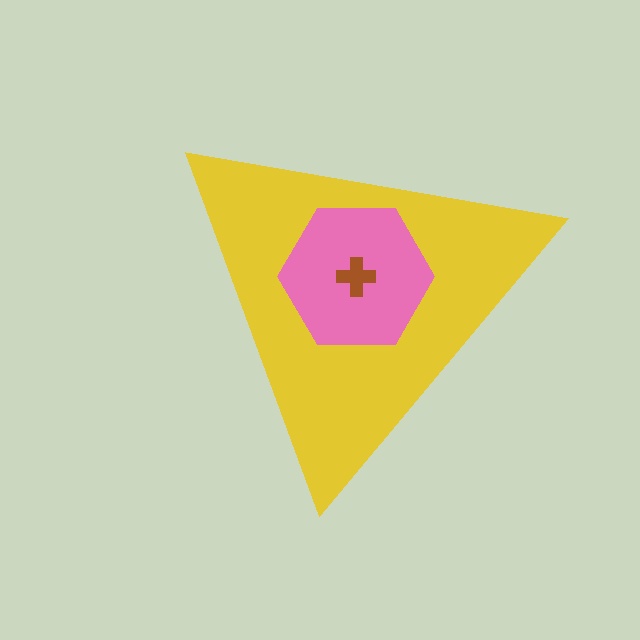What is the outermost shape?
The yellow triangle.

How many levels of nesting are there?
3.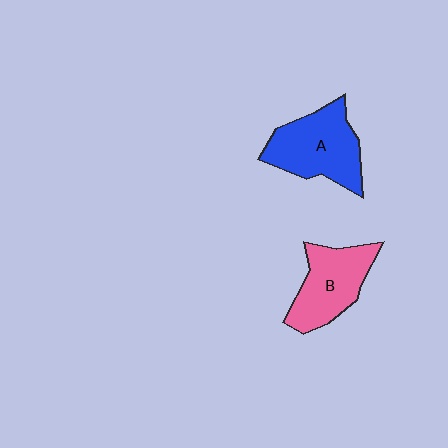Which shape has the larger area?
Shape A (blue).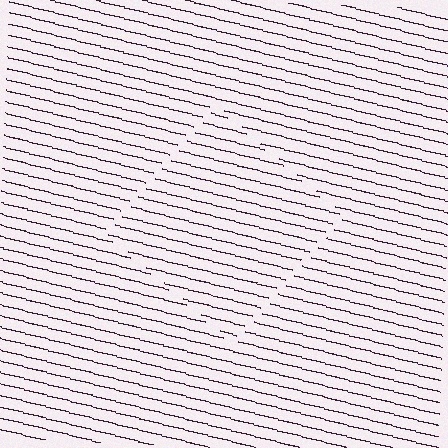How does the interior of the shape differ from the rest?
The interior of the shape contains the same grating, shifted by half a period — the contour is defined by the phase discontinuity where line-ends from the inner and outer gratings abut.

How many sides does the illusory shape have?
4 sides — the line-ends trace a square.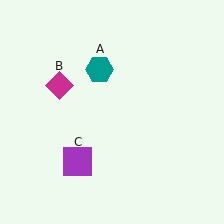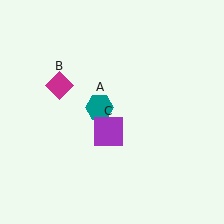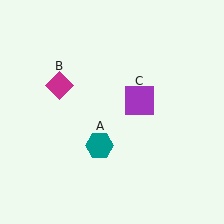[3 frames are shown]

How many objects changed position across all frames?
2 objects changed position: teal hexagon (object A), purple square (object C).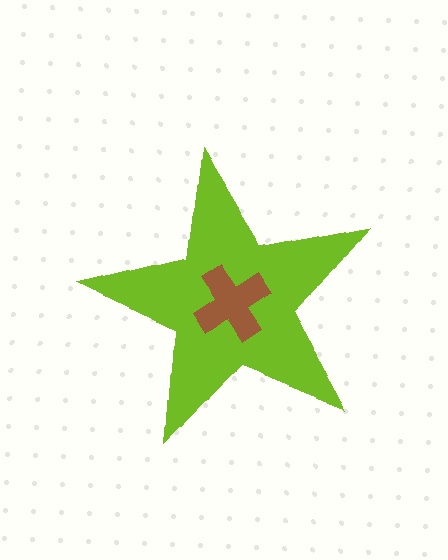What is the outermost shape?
The lime star.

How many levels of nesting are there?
2.